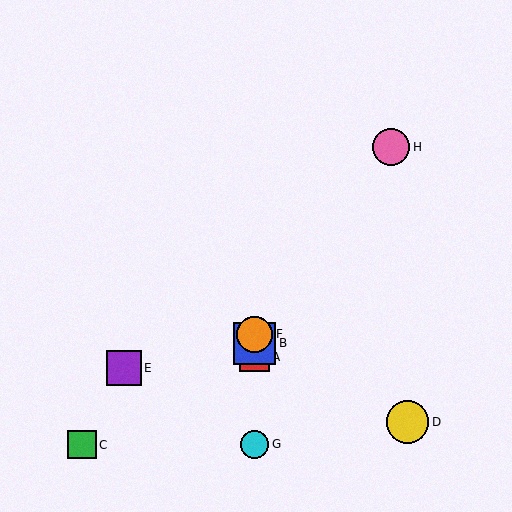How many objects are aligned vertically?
4 objects (A, B, F, G) are aligned vertically.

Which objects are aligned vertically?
Objects A, B, F, G are aligned vertically.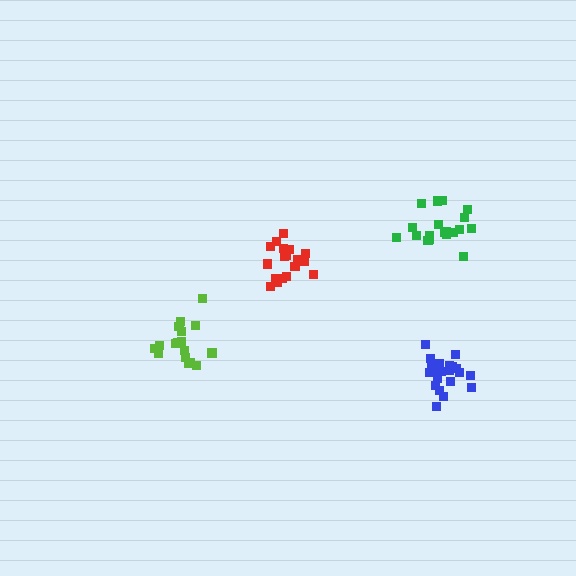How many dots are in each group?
Group 1: 19 dots, Group 2: 19 dots, Group 3: 17 dots, Group 4: 21 dots (76 total).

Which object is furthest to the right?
The blue cluster is rightmost.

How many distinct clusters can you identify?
There are 4 distinct clusters.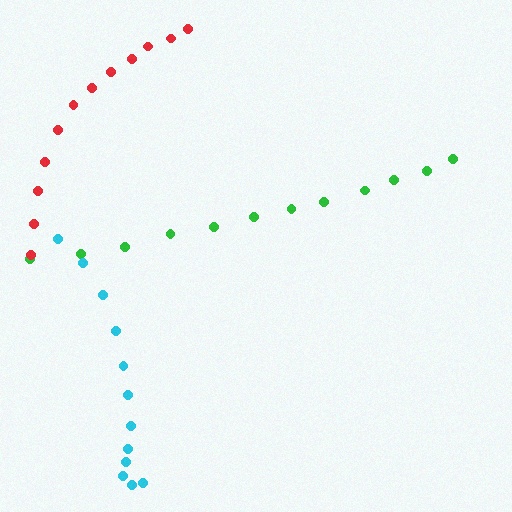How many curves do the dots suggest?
There are 3 distinct paths.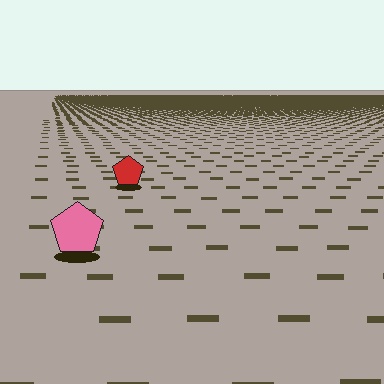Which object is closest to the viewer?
The pink pentagon is closest. The texture marks near it are larger and more spread out.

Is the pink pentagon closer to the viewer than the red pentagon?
Yes. The pink pentagon is closer — you can tell from the texture gradient: the ground texture is coarser near it.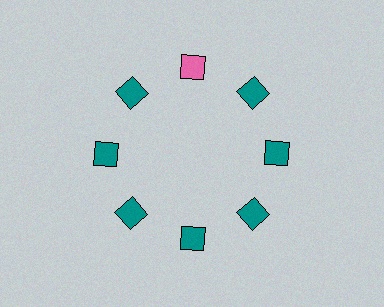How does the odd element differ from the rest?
It has a different color: pink instead of teal.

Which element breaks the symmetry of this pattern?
The pink diamond at roughly the 12 o'clock position breaks the symmetry. All other shapes are teal diamonds.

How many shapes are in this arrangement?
There are 8 shapes arranged in a ring pattern.